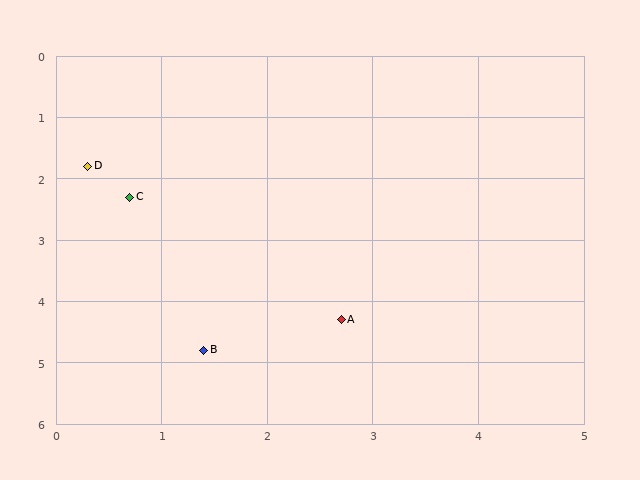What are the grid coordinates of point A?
Point A is at approximately (2.7, 4.3).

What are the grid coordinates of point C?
Point C is at approximately (0.7, 2.3).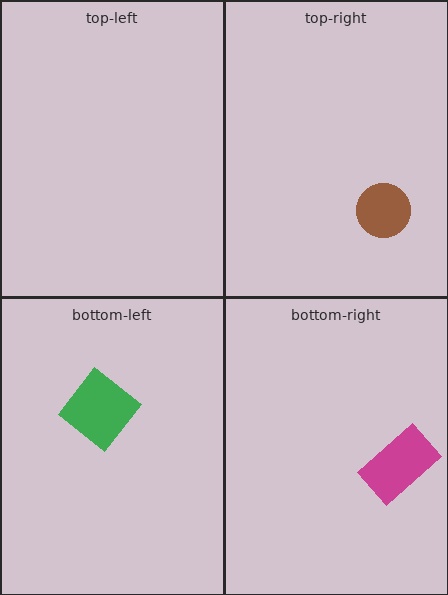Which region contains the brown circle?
The top-right region.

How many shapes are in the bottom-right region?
1.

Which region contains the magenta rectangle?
The bottom-right region.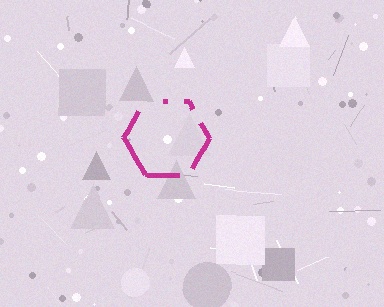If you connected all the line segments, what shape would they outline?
They would outline a hexagon.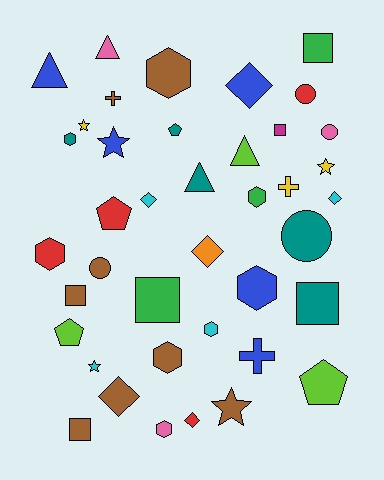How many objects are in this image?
There are 40 objects.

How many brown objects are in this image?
There are 8 brown objects.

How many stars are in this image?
There are 5 stars.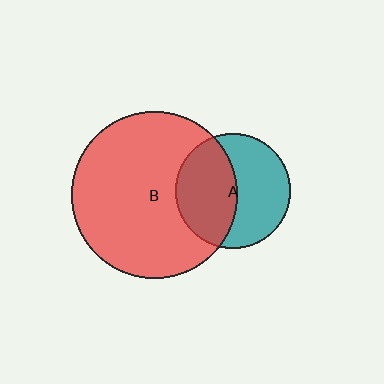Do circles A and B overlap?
Yes.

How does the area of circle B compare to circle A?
Approximately 2.1 times.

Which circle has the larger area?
Circle B (red).